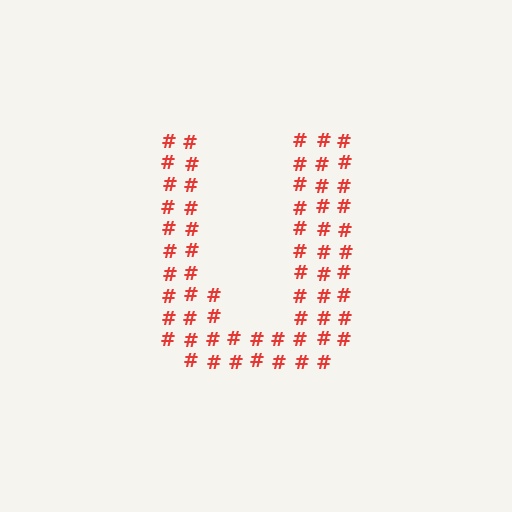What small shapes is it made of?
It is made of small hash symbols.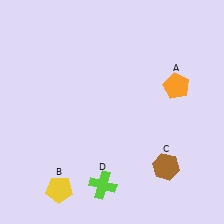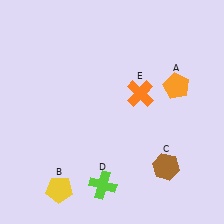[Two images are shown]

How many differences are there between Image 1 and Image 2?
There is 1 difference between the two images.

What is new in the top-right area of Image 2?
An orange cross (E) was added in the top-right area of Image 2.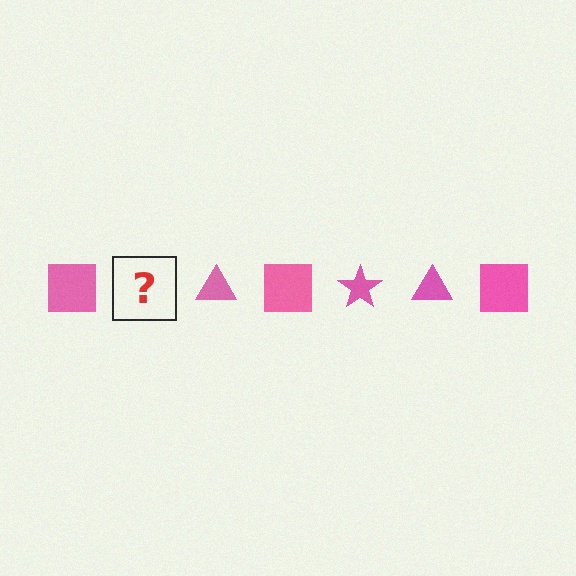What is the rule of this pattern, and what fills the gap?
The rule is that the pattern cycles through square, star, triangle shapes in pink. The gap should be filled with a pink star.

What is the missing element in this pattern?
The missing element is a pink star.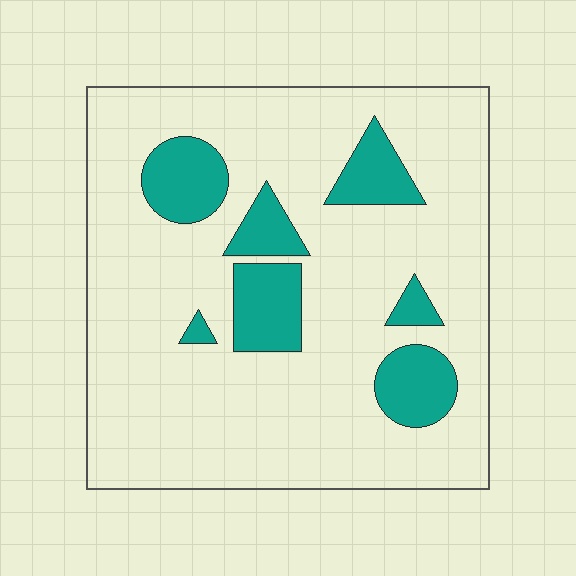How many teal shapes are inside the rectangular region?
7.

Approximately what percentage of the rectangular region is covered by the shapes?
Approximately 15%.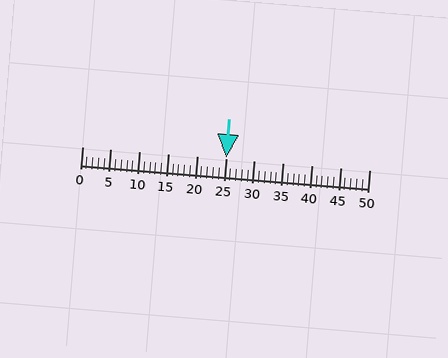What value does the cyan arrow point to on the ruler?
The cyan arrow points to approximately 25.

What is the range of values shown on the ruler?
The ruler shows values from 0 to 50.